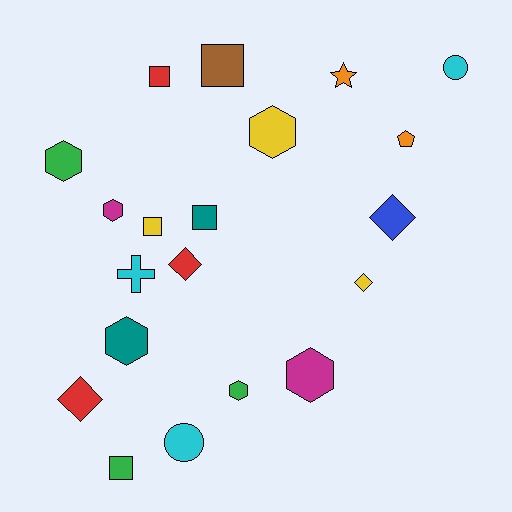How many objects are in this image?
There are 20 objects.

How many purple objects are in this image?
There are no purple objects.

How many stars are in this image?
There is 1 star.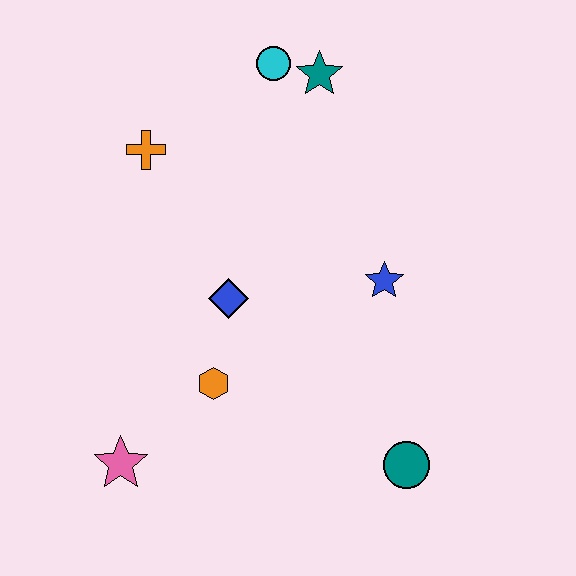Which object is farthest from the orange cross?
The teal circle is farthest from the orange cross.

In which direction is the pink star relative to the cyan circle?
The pink star is below the cyan circle.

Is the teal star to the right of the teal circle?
No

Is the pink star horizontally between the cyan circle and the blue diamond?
No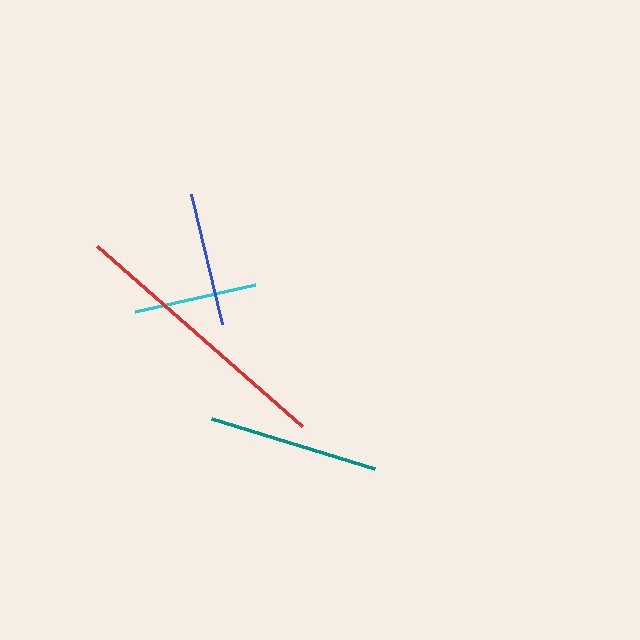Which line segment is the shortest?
The cyan line is the shortest at approximately 123 pixels.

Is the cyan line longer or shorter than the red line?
The red line is longer than the cyan line.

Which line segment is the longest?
The red line is the longest at approximately 272 pixels.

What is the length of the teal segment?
The teal segment is approximately 170 pixels long.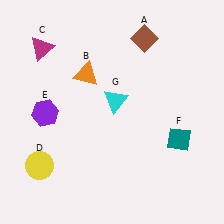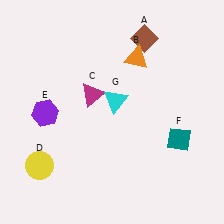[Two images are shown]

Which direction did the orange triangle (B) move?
The orange triangle (B) moved right.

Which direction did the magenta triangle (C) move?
The magenta triangle (C) moved right.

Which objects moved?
The objects that moved are: the orange triangle (B), the magenta triangle (C).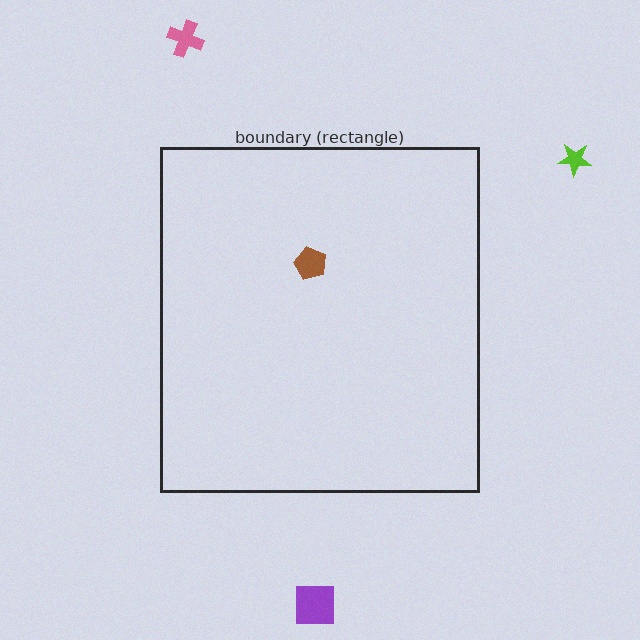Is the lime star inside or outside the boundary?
Outside.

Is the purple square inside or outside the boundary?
Outside.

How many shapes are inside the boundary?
1 inside, 3 outside.